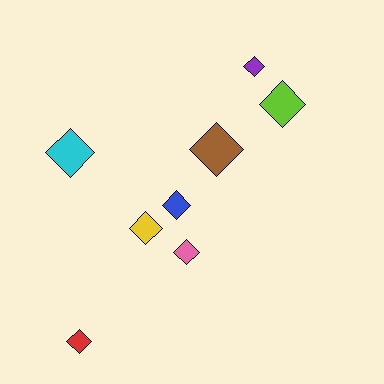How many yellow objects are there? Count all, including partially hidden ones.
There is 1 yellow object.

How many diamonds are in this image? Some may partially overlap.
There are 8 diamonds.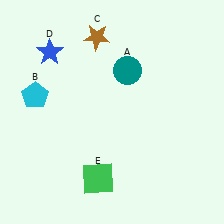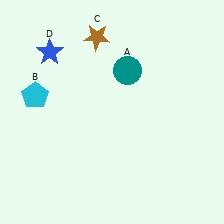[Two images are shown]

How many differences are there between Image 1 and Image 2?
There is 1 difference between the two images.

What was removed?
The green square (E) was removed in Image 2.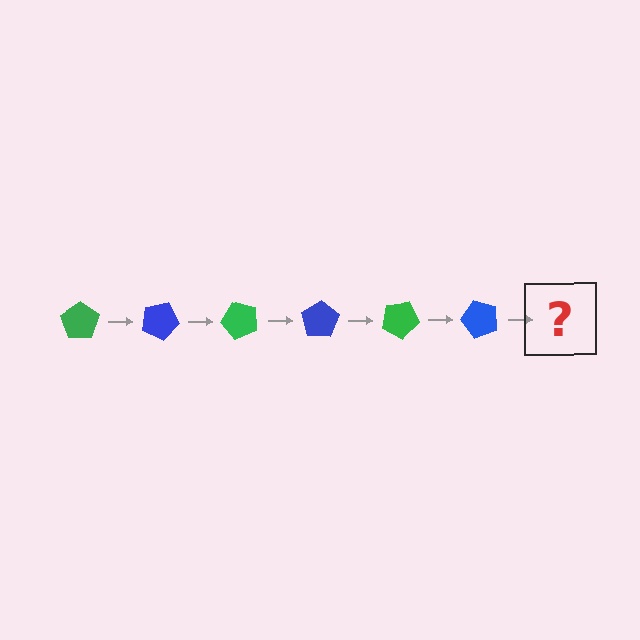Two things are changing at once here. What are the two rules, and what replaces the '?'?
The two rules are that it rotates 25 degrees each step and the color cycles through green and blue. The '?' should be a green pentagon, rotated 150 degrees from the start.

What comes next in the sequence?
The next element should be a green pentagon, rotated 150 degrees from the start.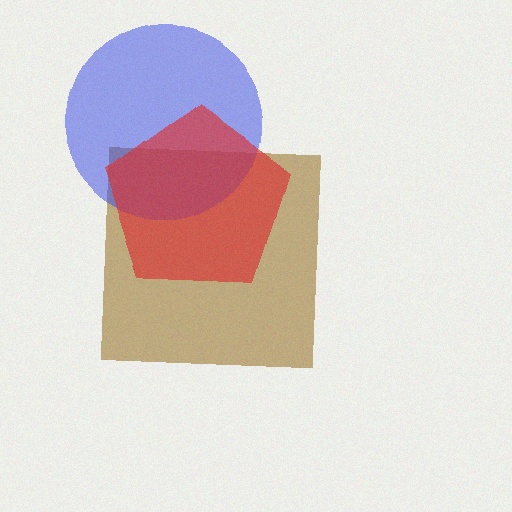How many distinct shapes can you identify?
There are 3 distinct shapes: a brown square, a blue circle, a red pentagon.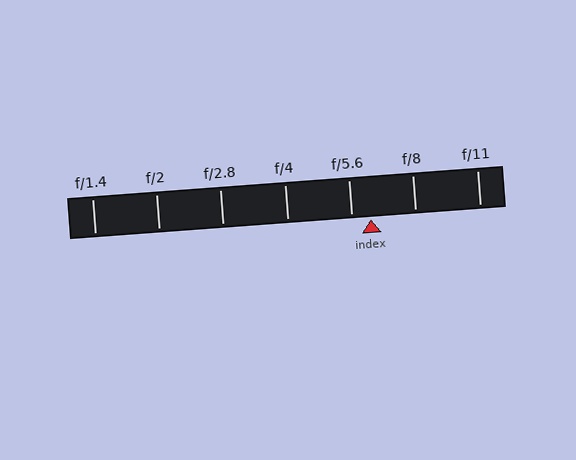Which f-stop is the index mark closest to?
The index mark is closest to f/5.6.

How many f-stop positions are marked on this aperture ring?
There are 7 f-stop positions marked.